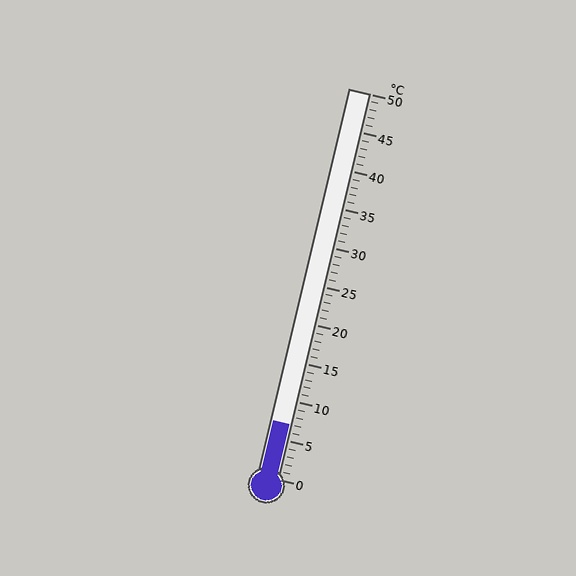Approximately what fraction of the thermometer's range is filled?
The thermometer is filled to approximately 15% of its range.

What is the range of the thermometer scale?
The thermometer scale ranges from 0°C to 50°C.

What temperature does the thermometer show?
The thermometer shows approximately 7°C.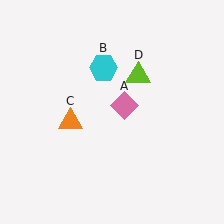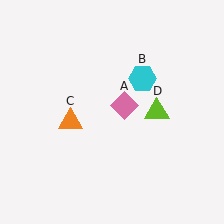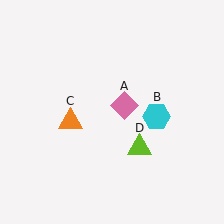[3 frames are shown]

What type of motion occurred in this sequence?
The cyan hexagon (object B), lime triangle (object D) rotated clockwise around the center of the scene.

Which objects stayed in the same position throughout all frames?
Pink diamond (object A) and orange triangle (object C) remained stationary.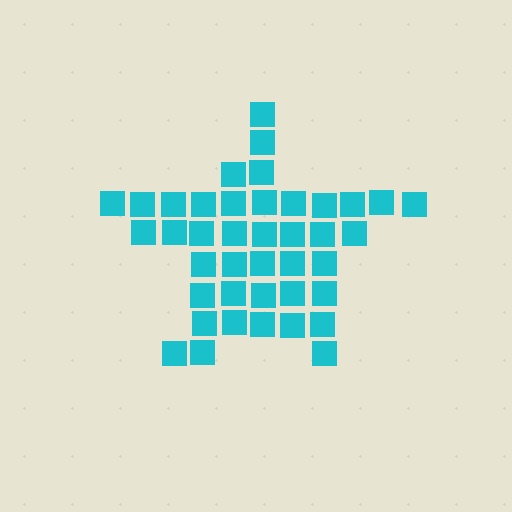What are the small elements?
The small elements are squares.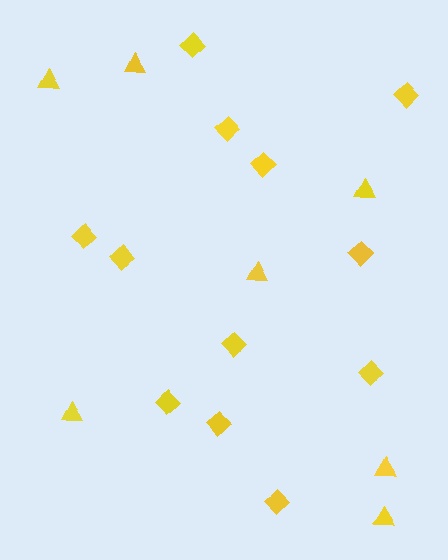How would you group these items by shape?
There are 2 groups: one group of diamonds (12) and one group of triangles (7).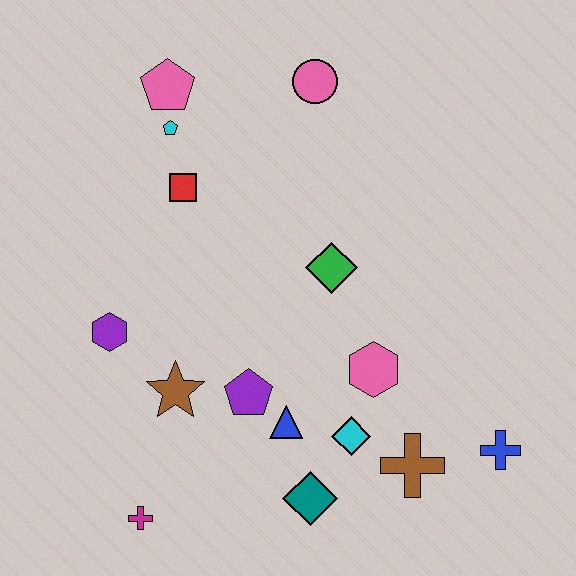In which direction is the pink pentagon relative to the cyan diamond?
The pink pentagon is above the cyan diamond.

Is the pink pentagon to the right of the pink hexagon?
No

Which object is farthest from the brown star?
The pink circle is farthest from the brown star.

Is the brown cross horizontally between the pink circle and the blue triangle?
No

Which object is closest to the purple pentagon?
The blue triangle is closest to the purple pentagon.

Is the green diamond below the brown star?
No